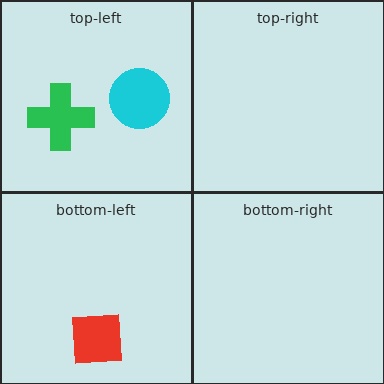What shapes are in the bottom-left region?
The red square.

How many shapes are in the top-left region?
2.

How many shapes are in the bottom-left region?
1.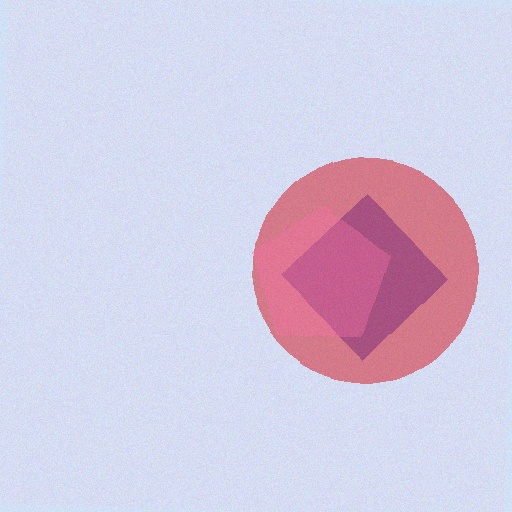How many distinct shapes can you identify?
There are 3 distinct shapes: a blue diamond, a red circle, a pink pentagon.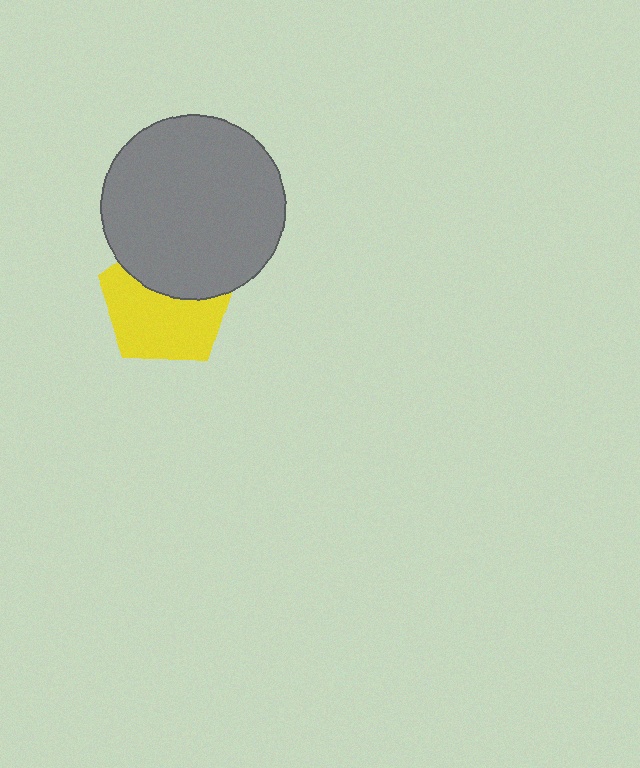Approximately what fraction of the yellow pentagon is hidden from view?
Roughly 39% of the yellow pentagon is hidden behind the gray circle.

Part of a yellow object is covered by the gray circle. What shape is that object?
It is a pentagon.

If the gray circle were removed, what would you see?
You would see the complete yellow pentagon.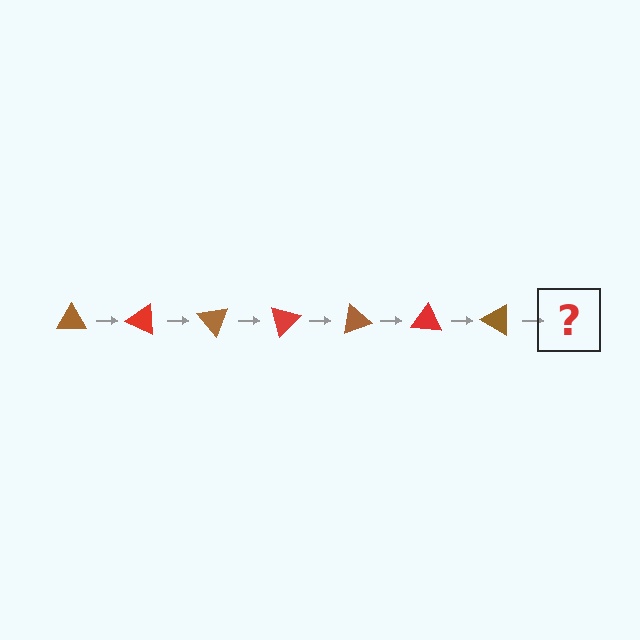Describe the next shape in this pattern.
It should be a red triangle, rotated 175 degrees from the start.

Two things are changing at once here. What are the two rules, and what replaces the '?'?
The two rules are that it rotates 25 degrees each step and the color cycles through brown and red. The '?' should be a red triangle, rotated 175 degrees from the start.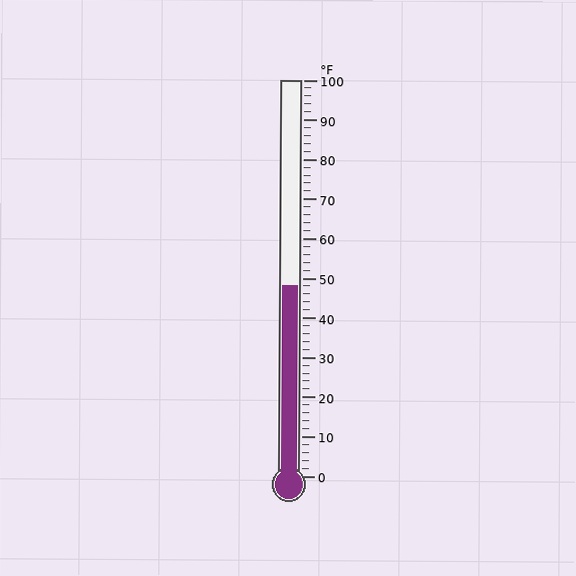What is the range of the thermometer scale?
The thermometer scale ranges from 0°F to 100°F.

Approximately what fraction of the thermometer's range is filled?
The thermometer is filled to approximately 50% of its range.